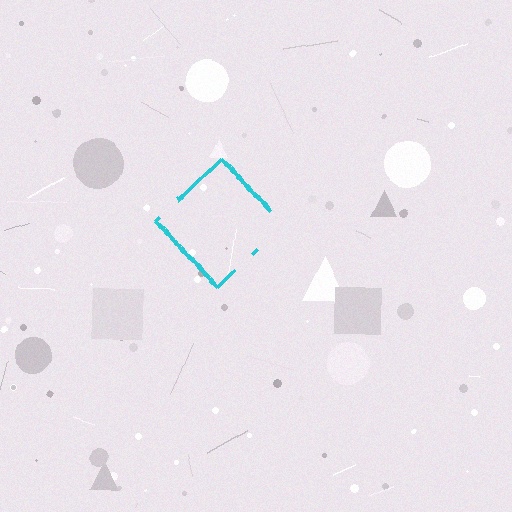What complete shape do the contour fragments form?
The contour fragments form a diamond.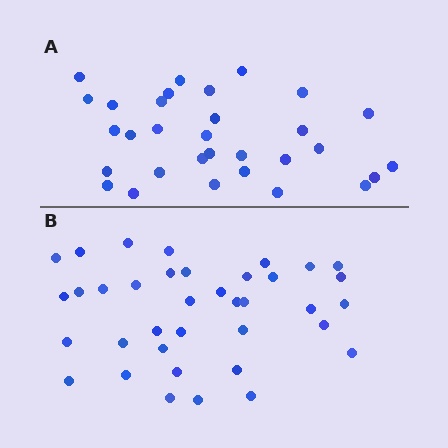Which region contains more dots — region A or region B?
Region B (the bottom region) has more dots.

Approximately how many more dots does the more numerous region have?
Region B has about 6 more dots than region A.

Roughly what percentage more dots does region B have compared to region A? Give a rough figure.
About 20% more.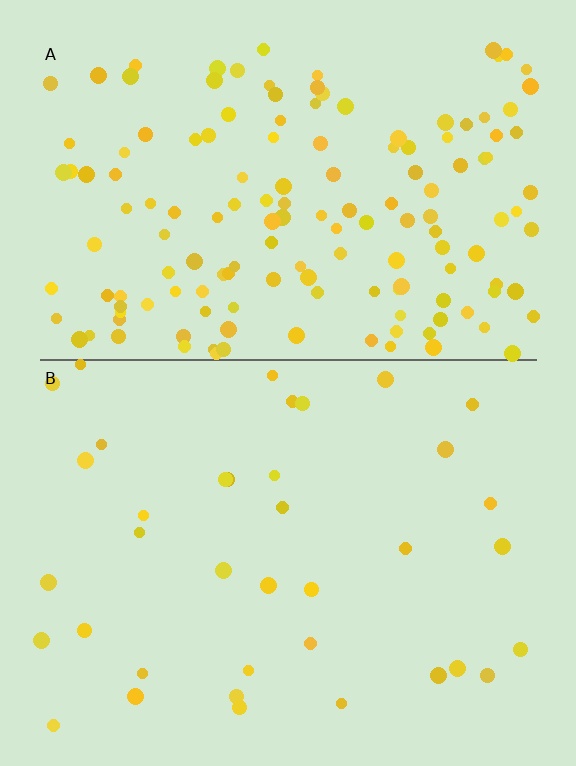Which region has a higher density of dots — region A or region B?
A (the top).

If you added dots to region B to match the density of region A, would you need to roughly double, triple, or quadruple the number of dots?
Approximately quadruple.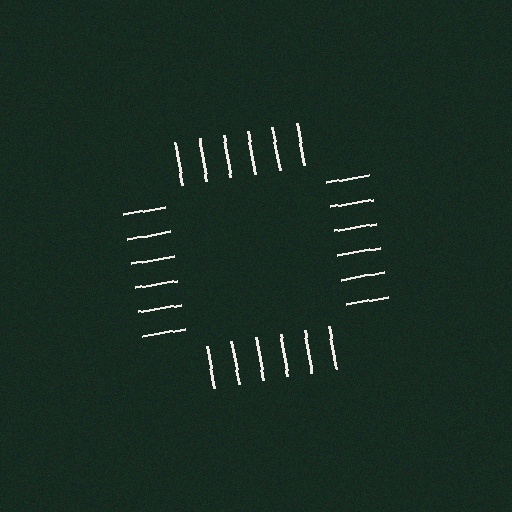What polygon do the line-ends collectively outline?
An illusory square — the line segments terminate on its edges but no continuous stroke is drawn.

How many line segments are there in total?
24 — 6 along each of the 4 edges.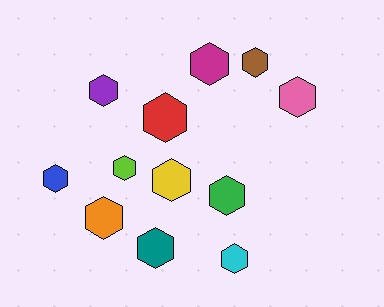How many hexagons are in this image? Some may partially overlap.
There are 12 hexagons.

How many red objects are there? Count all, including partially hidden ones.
There is 1 red object.